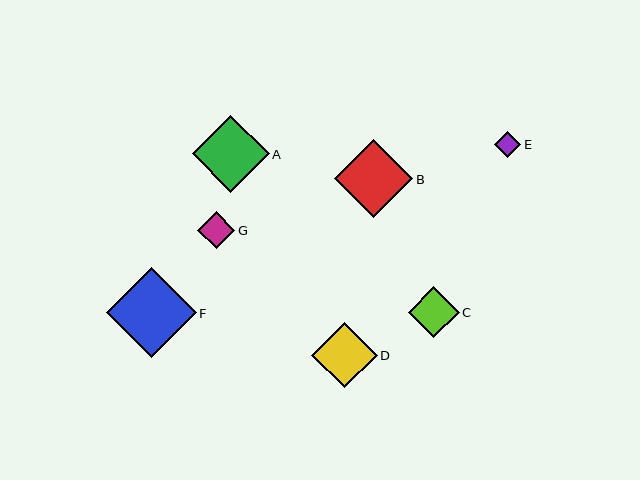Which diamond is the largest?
Diamond F is the largest with a size of approximately 90 pixels.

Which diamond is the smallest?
Diamond E is the smallest with a size of approximately 26 pixels.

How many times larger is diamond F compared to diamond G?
Diamond F is approximately 2.4 times the size of diamond G.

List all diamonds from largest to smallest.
From largest to smallest: F, B, A, D, C, G, E.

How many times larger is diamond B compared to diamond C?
Diamond B is approximately 1.5 times the size of diamond C.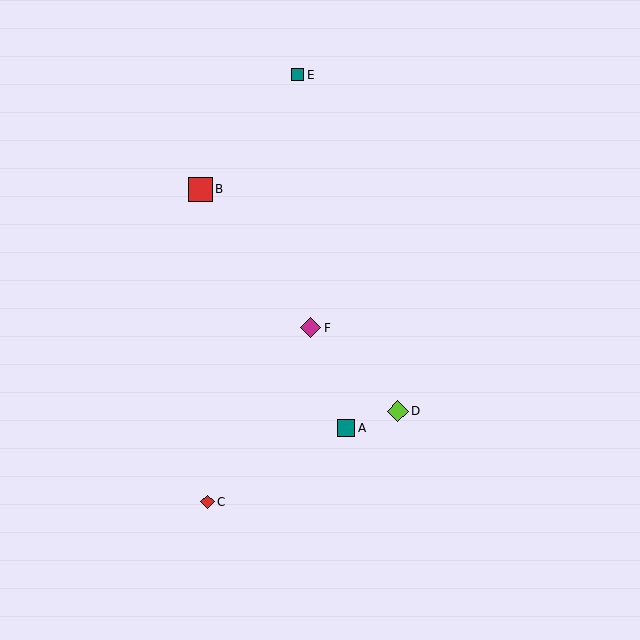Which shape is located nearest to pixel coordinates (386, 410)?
The lime diamond (labeled D) at (398, 411) is nearest to that location.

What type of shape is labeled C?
Shape C is a red diamond.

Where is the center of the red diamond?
The center of the red diamond is at (207, 502).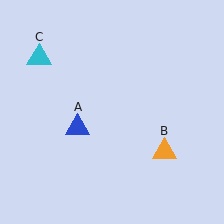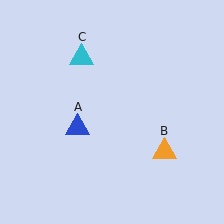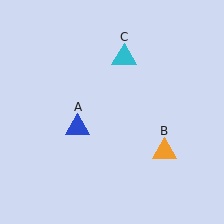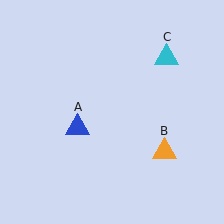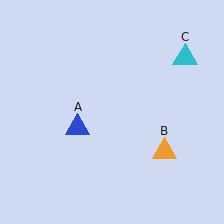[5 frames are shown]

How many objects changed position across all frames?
1 object changed position: cyan triangle (object C).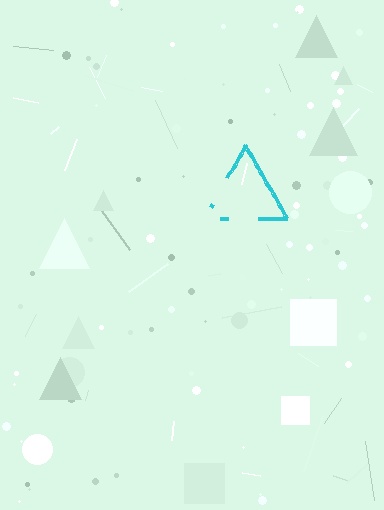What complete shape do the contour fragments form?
The contour fragments form a triangle.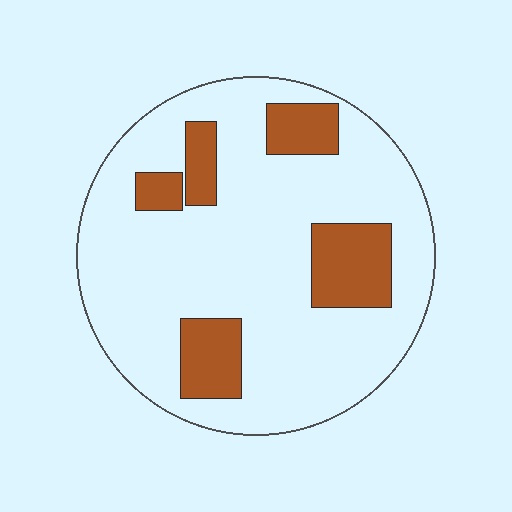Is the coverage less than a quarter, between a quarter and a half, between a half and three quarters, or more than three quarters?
Less than a quarter.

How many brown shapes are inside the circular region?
5.